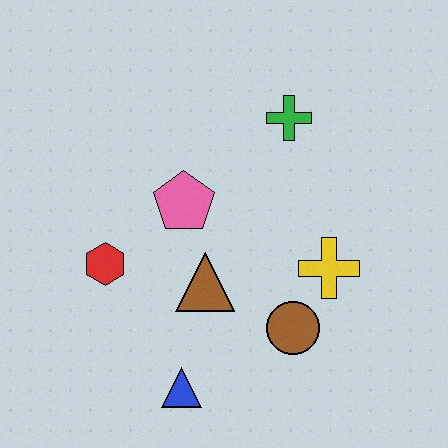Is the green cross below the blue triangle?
No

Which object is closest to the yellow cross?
The brown circle is closest to the yellow cross.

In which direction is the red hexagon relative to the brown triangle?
The red hexagon is to the left of the brown triangle.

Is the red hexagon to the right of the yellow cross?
No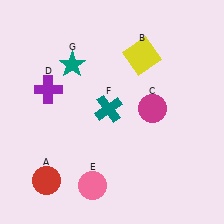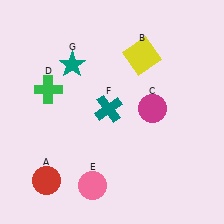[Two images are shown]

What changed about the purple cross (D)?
In Image 1, D is purple. In Image 2, it changed to green.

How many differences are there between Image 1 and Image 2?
There is 1 difference between the two images.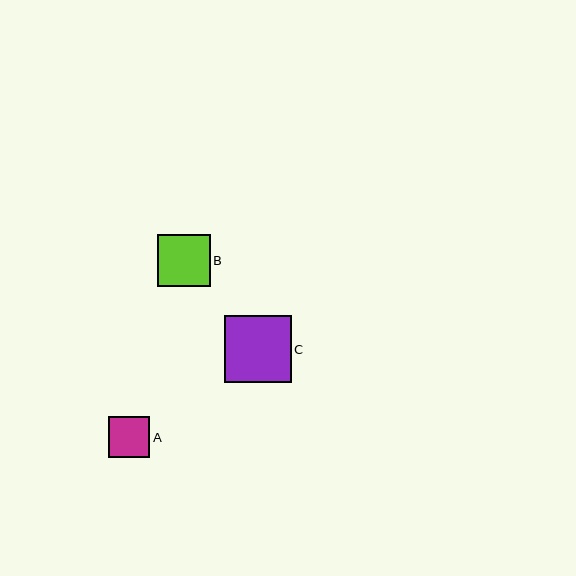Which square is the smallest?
Square A is the smallest with a size of approximately 41 pixels.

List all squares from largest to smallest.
From largest to smallest: C, B, A.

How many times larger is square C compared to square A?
Square C is approximately 1.6 times the size of square A.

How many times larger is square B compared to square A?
Square B is approximately 1.3 times the size of square A.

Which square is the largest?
Square C is the largest with a size of approximately 67 pixels.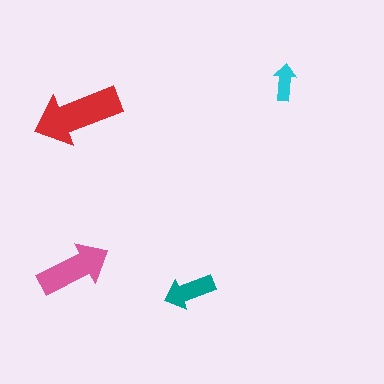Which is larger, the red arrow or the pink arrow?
The red one.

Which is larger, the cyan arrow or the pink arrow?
The pink one.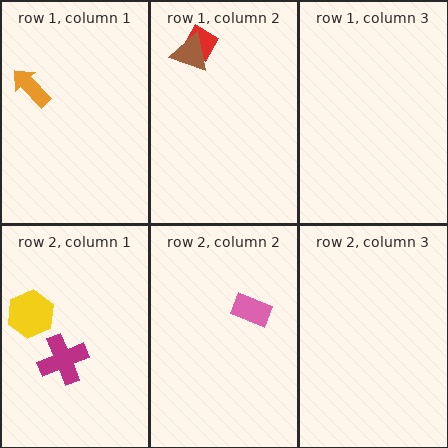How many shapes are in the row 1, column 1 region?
1.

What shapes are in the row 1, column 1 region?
The orange arrow.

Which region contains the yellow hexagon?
The row 2, column 1 region.